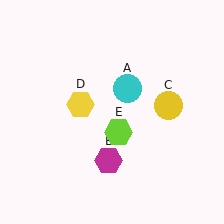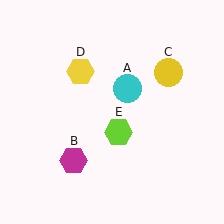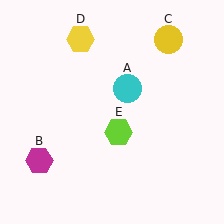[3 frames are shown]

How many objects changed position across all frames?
3 objects changed position: magenta hexagon (object B), yellow circle (object C), yellow hexagon (object D).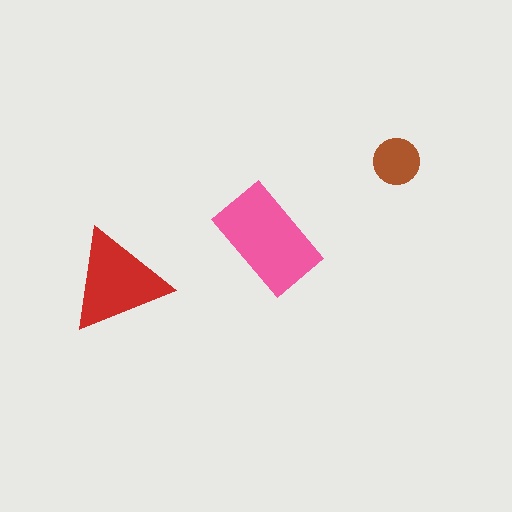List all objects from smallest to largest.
The brown circle, the red triangle, the pink rectangle.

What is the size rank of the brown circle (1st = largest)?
3rd.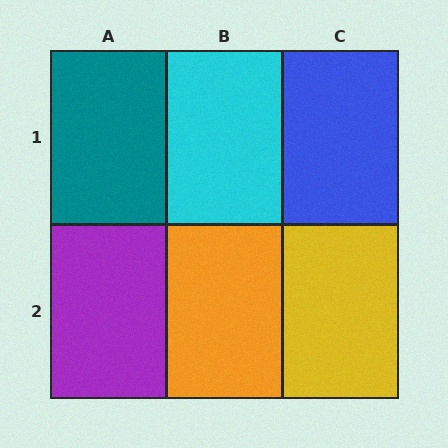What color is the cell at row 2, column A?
Purple.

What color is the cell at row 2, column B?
Orange.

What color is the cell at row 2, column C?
Yellow.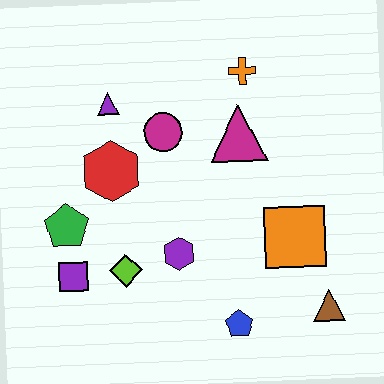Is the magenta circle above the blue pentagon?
Yes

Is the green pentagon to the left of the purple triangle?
Yes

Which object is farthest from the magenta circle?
The brown triangle is farthest from the magenta circle.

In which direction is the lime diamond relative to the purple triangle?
The lime diamond is below the purple triangle.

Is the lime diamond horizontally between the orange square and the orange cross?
No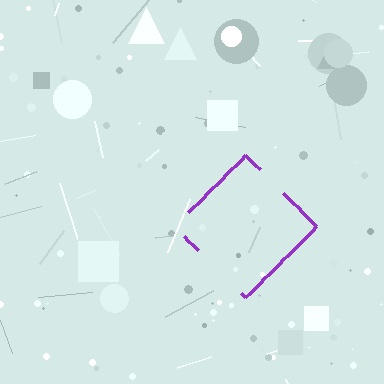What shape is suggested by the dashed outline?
The dashed outline suggests a diamond.